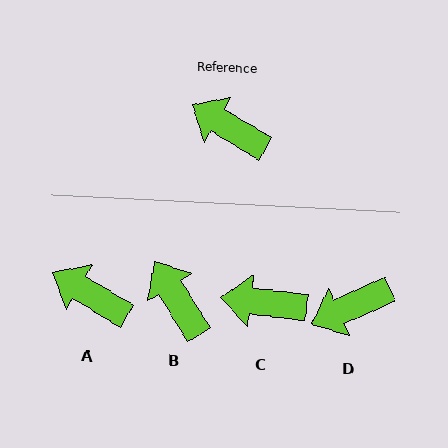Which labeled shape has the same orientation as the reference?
A.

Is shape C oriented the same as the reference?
No, it is off by about 24 degrees.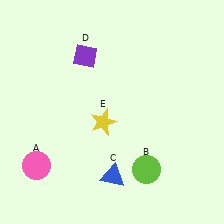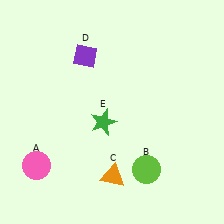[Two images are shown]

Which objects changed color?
C changed from blue to orange. E changed from yellow to green.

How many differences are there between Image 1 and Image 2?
There are 2 differences between the two images.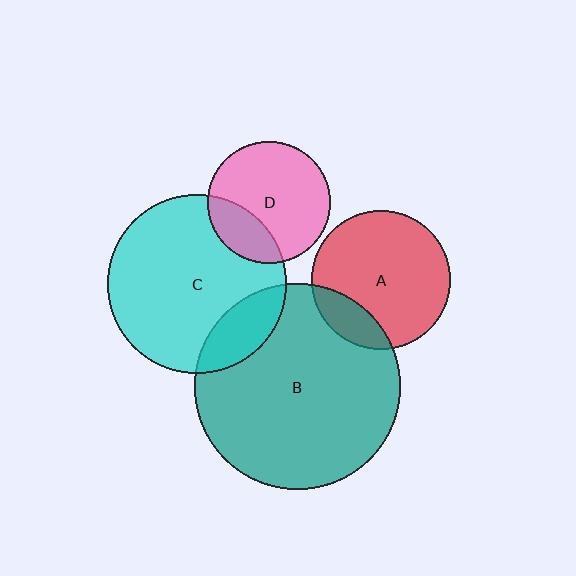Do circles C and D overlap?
Yes.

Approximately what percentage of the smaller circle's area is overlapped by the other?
Approximately 25%.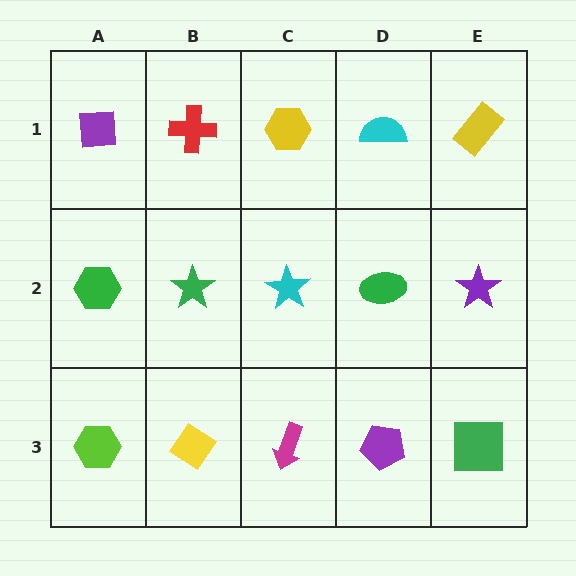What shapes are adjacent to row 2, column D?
A cyan semicircle (row 1, column D), a purple pentagon (row 3, column D), a cyan star (row 2, column C), a purple star (row 2, column E).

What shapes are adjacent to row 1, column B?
A green star (row 2, column B), a purple square (row 1, column A), a yellow hexagon (row 1, column C).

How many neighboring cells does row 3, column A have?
2.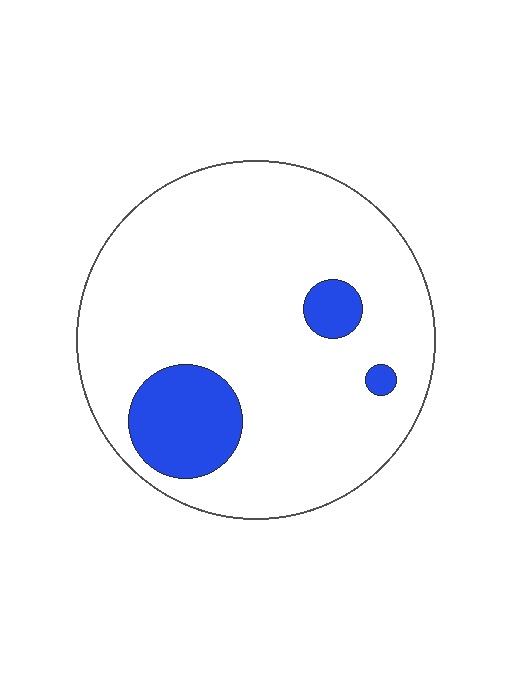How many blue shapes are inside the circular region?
3.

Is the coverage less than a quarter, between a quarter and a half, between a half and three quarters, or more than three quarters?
Less than a quarter.